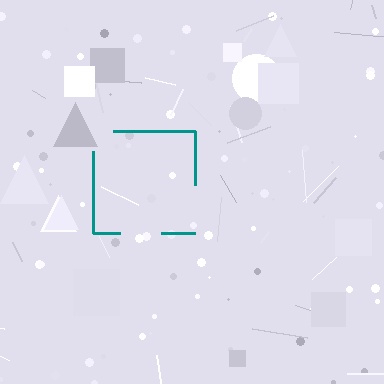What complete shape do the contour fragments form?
The contour fragments form a square.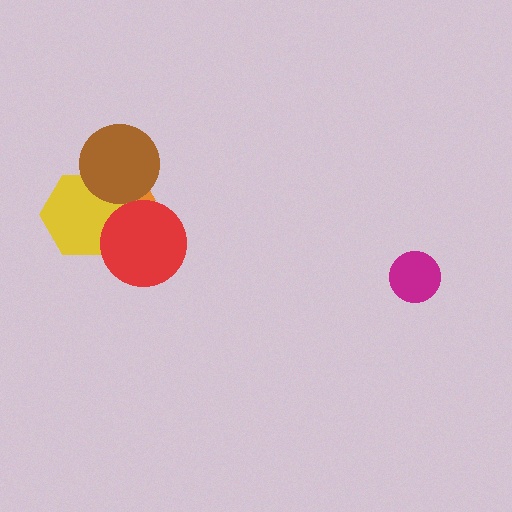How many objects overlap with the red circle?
2 objects overlap with the red circle.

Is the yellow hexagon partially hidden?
Yes, it is partially covered by another shape.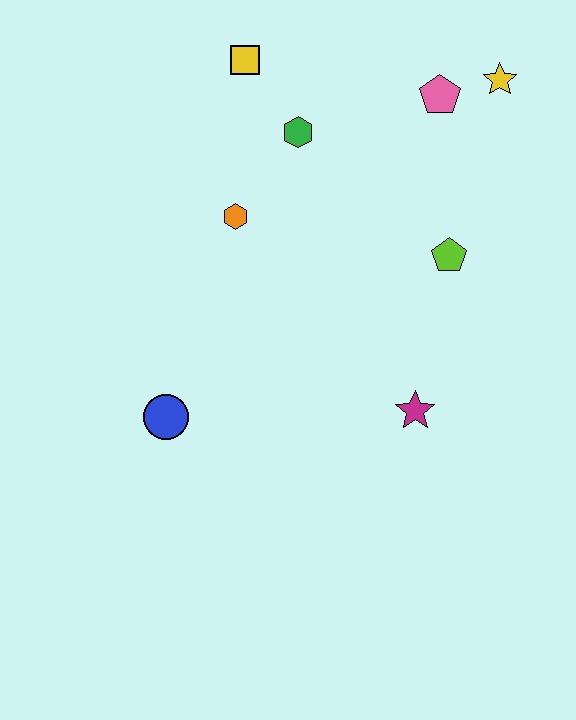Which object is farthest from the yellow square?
The magenta star is farthest from the yellow square.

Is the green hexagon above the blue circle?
Yes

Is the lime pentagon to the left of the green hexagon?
No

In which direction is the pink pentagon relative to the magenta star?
The pink pentagon is above the magenta star.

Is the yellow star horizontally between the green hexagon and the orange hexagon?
No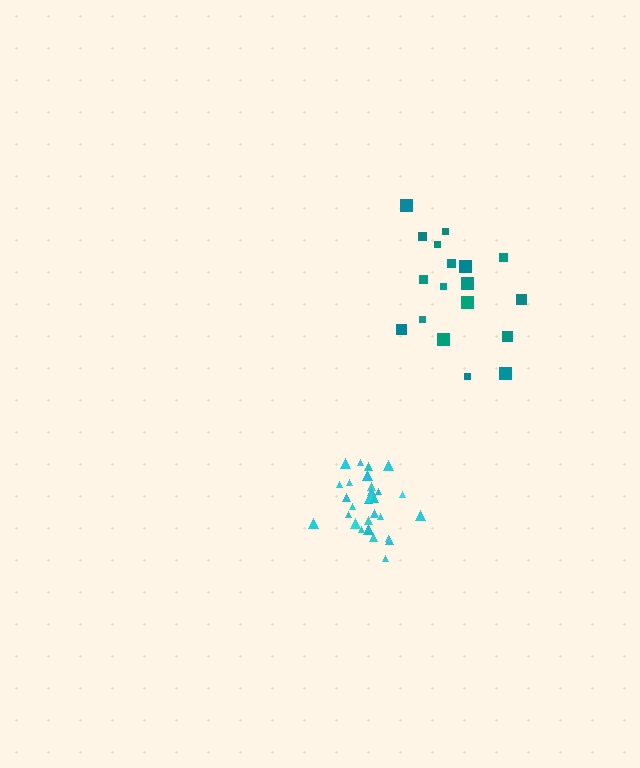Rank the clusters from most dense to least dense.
cyan, teal.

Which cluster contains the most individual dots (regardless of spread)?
Cyan (29).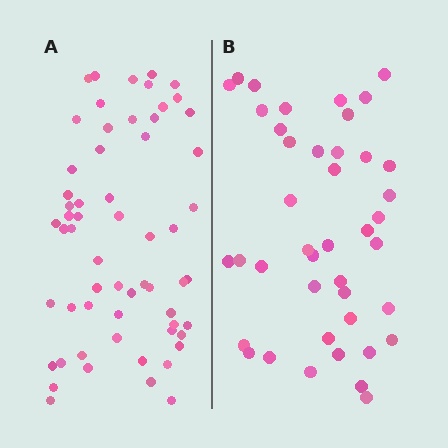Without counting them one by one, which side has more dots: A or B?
Region A (the left region) has more dots.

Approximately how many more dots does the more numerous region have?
Region A has approximately 20 more dots than region B.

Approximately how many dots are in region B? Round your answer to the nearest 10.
About 40 dots. (The exact count is 42, which rounds to 40.)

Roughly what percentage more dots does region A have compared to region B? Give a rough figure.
About 45% more.